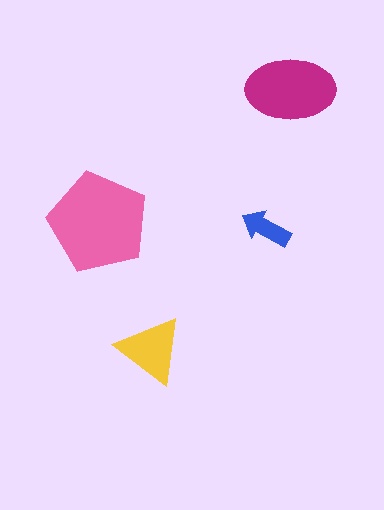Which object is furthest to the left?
The pink pentagon is leftmost.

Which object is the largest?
The pink pentagon.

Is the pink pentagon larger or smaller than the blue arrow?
Larger.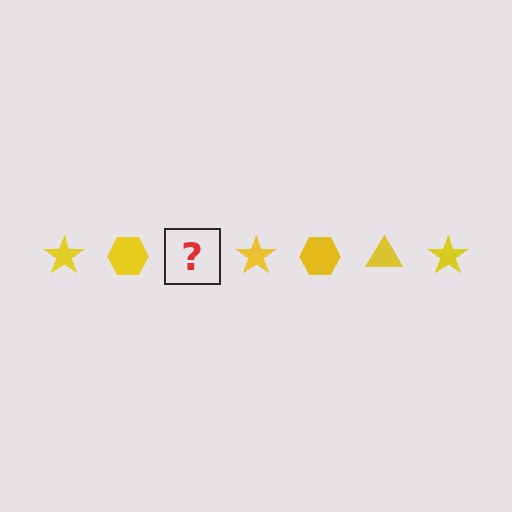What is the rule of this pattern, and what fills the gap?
The rule is that the pattern cycles through star, hexagon, triangle shapes in yellow. The gap should be filled with a yellow triangle.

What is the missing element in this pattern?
The missing element is a yellow triangle.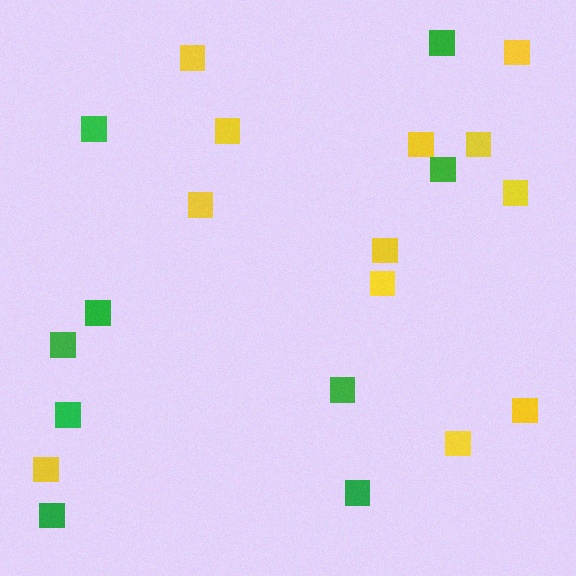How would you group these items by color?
There are 2 groups: one group of green squares (9) and one group of yellow squares (12).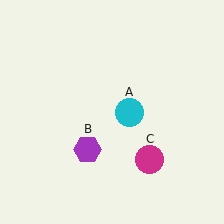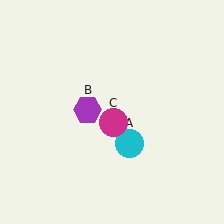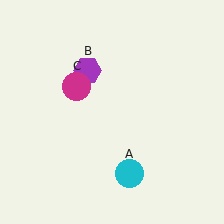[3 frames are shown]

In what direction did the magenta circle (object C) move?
The magenta circle (object C) moved up and to the left.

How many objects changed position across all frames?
3 objects changed position: cyan circle (object A), purple hexagon (object B), magenta circle (object C).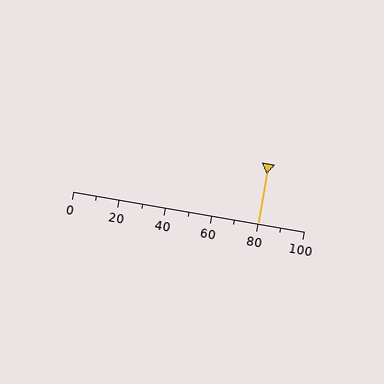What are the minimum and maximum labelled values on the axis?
The axis runs from 0 to 100.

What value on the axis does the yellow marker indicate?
The marker indicates approximately 80.